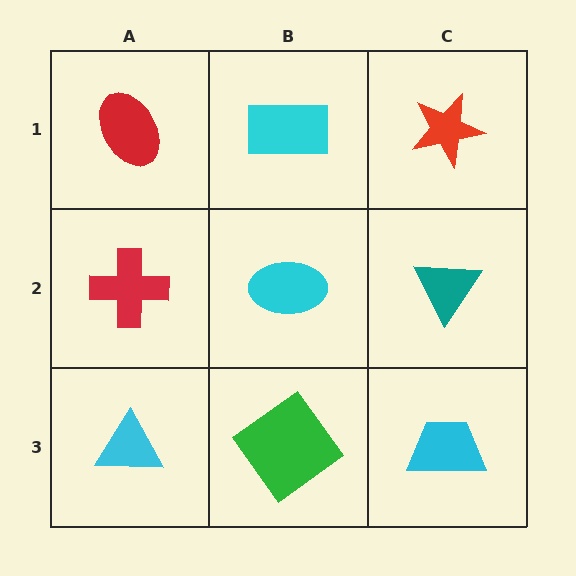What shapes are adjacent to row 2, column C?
A red star (row 1, column C), a cyan trapezoid (row 3, column C), a cyan ellipse (row 2, column B).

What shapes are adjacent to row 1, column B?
A cyan ellipse (row 2, column B), a red ellipse (row 1, column A), a red star (row 1, column C).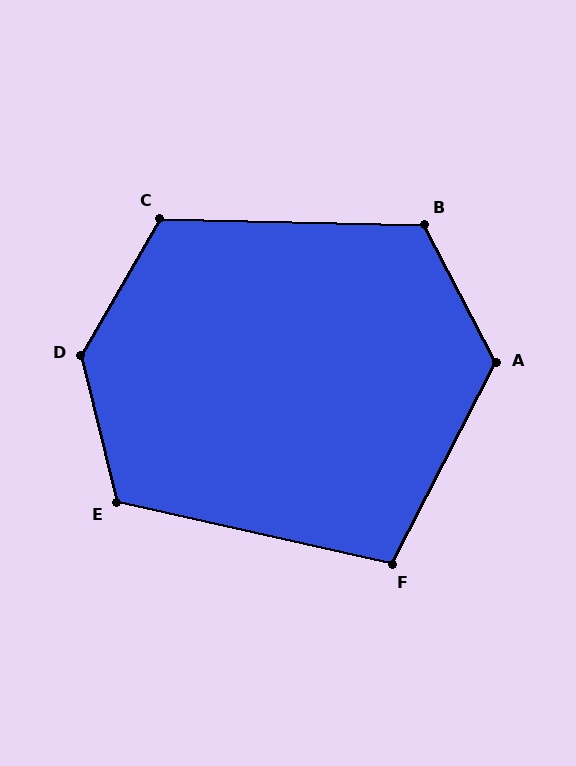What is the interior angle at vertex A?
Approximately 125 degrees (obtuse).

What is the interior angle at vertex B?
Approximately 119 degrees (obtuse).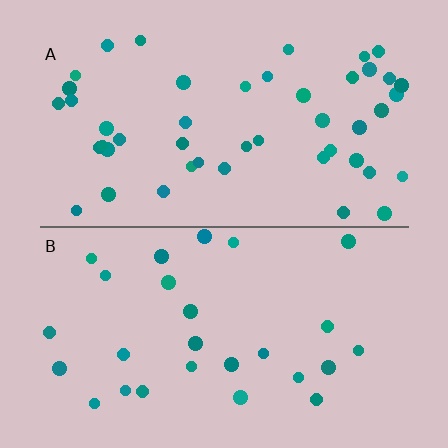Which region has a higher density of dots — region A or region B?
A (the top).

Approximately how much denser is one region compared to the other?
Approximately 1.7× — region A over region B.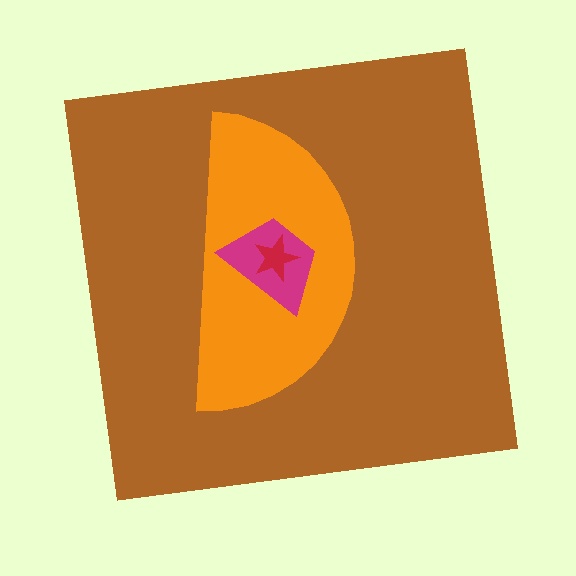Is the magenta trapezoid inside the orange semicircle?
Yes.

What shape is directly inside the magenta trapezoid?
The red star.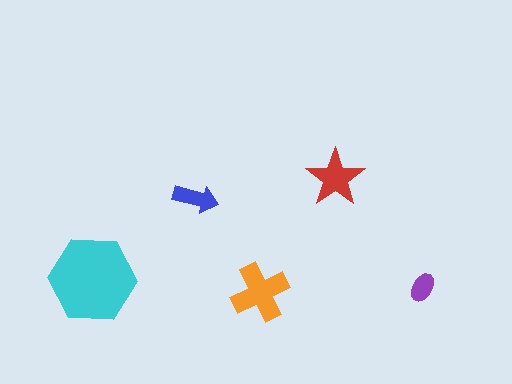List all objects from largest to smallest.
The cyan hexagon, the orange cross, the red star, the blue arrow, the purple ellipse.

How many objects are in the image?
There are 5 objects in the image.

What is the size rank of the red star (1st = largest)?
3rd.